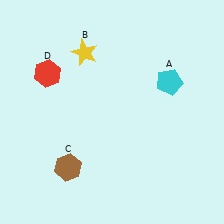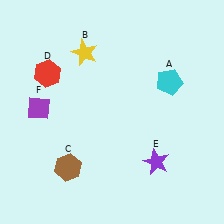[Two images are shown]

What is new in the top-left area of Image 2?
A purple diamond (F) was added in the top-left area of Image 2.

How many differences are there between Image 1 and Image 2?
There are 2 differences between the two images.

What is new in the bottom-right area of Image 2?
A purple star (E) was added in the bottom-right area of Image 2.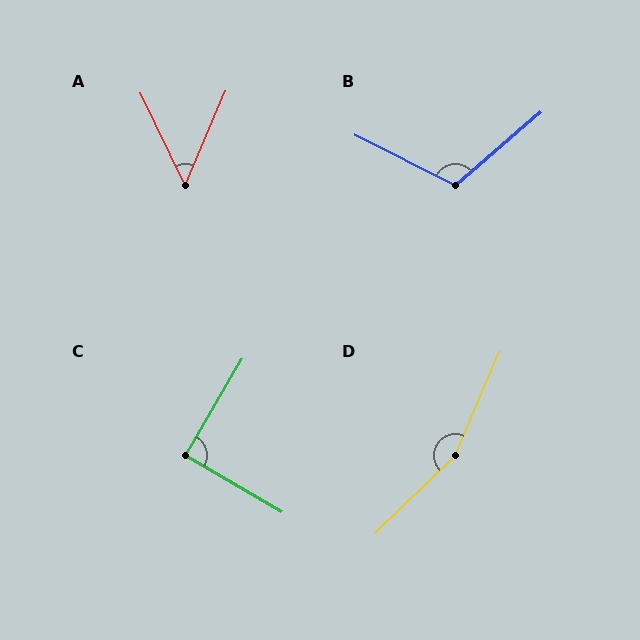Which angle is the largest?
D, at approximately 158 degrees.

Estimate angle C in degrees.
Approximately 90 degrees.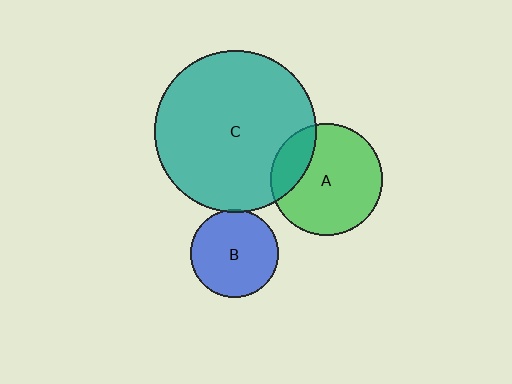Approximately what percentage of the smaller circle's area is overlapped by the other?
Approximately 20%.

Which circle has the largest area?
Circle C (teal).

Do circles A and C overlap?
Yes.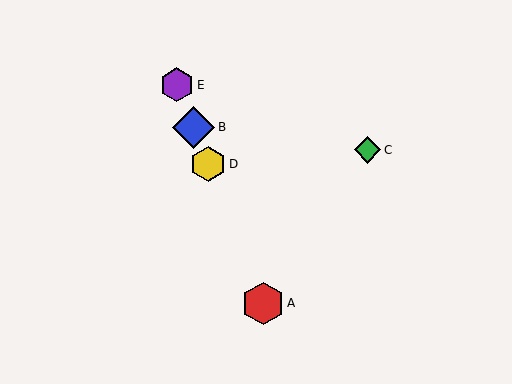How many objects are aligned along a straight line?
4 objects (A, B, D, E) are aligned along a straight line.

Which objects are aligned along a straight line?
Objects A, B, D, E are aligned along a straight line.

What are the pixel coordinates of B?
Object B is at (194, 127).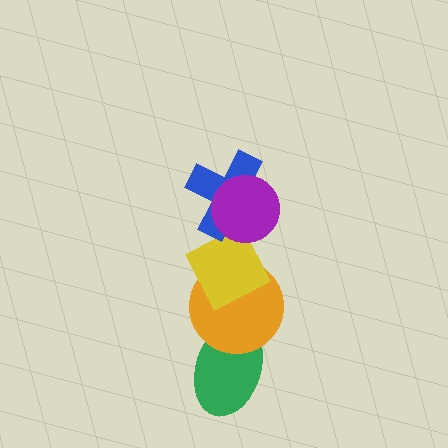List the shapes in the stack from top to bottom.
From top to bottom: the purple circle, the blue cross, the yellow diamond, the orange circle, the green ellipse.